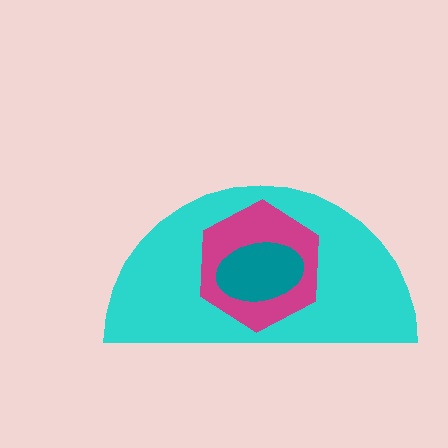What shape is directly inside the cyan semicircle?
The magenta hexagon.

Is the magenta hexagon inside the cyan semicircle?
Yes.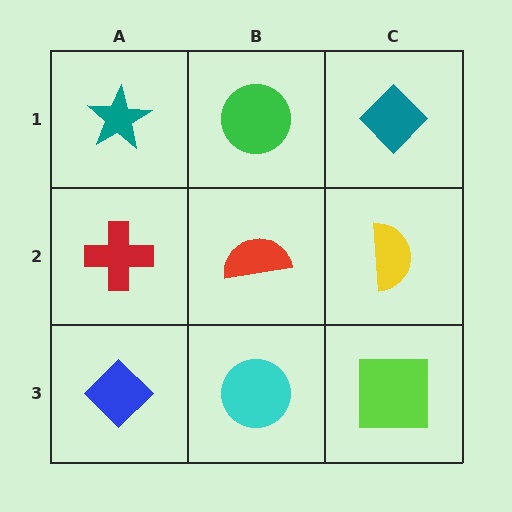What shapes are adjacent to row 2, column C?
A teal diamond (row 1, column C), a lime square (row 3, column C), a red semicircle (row 2, column B).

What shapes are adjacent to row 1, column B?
A red semicircle (row 2, column B), a teal star (row 1, column A), a teal diamond (row 1, column C).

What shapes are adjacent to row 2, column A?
A teal star (row 1, column A), a blue diamond (row 3, column A), a red semicircle (row 2, column B).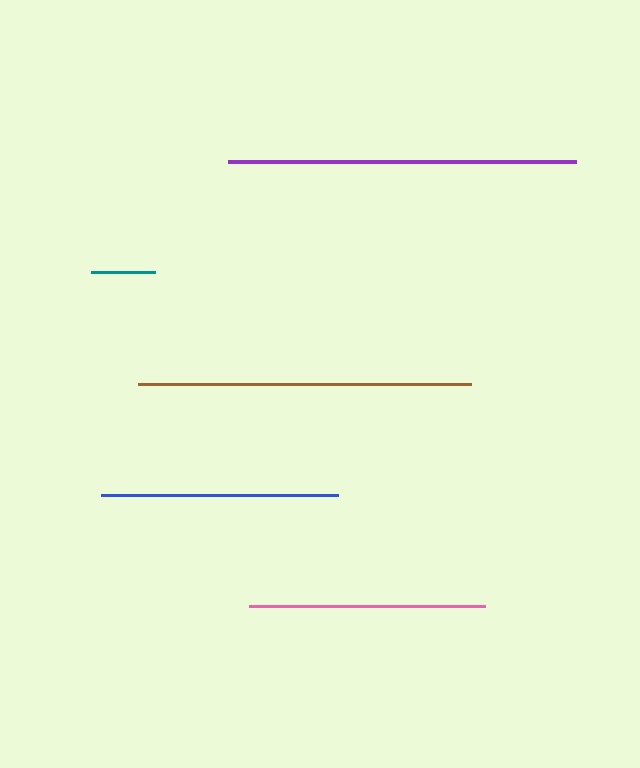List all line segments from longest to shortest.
From longest to shortest: purple, brown, blue, pink, teal.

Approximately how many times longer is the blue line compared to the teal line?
The blue line is approximately 3.7 times the length of the teal line.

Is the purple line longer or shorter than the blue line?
The purple line is longer than the blue line.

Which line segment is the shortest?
The teal line is the shortest at approximately 64 pixels.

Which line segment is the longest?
The purple line is the longest at approximately 348 pixels.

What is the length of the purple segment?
The purple segment is approximately 348 pixels long.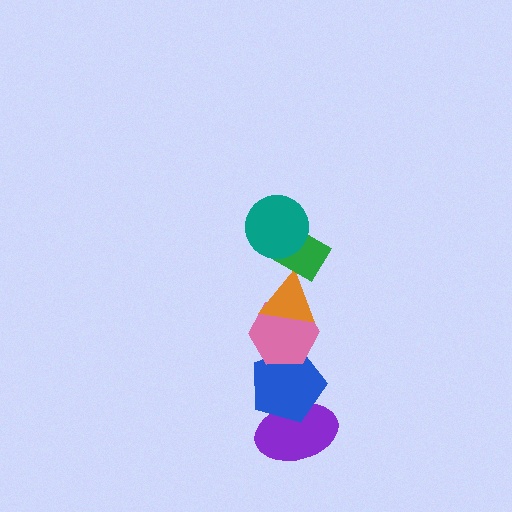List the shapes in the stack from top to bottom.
From top to bottom: the teal circle, the green rectangle, the orange triangle, the pink hexagon, the blue pentagon, the purple ellipse.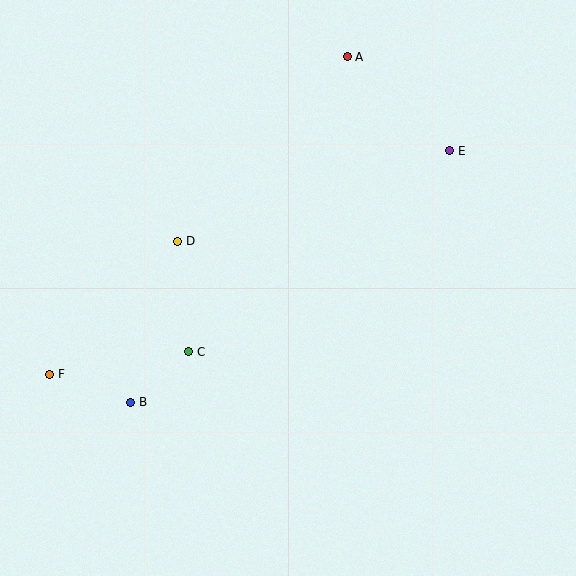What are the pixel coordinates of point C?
Point C is at (189, 352).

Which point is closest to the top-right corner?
Point E is closest to the top-right corner.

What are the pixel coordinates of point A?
Point A is at (347, 57).